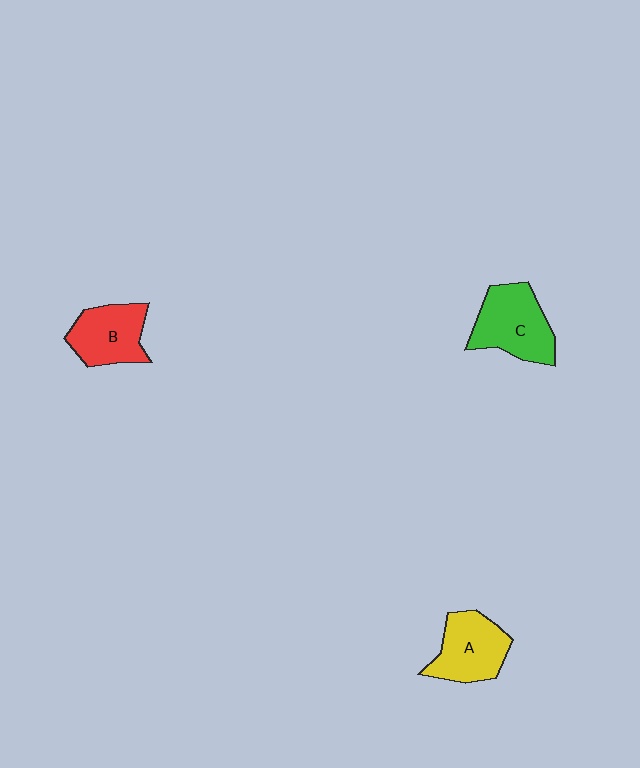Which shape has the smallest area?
Shape B (red).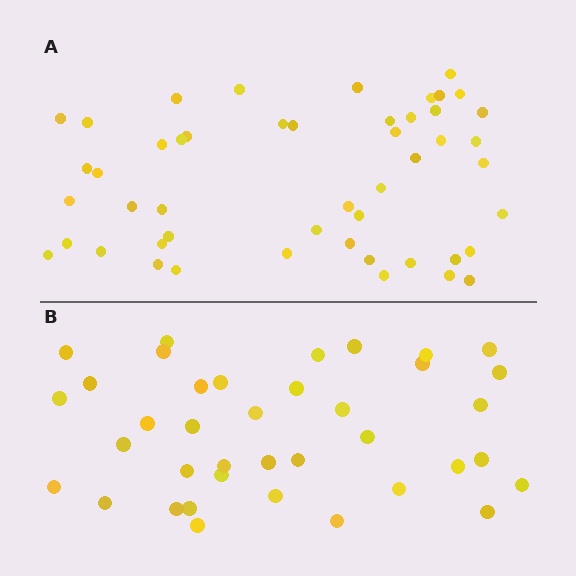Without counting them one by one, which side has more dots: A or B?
Region A (the top region) has more dots.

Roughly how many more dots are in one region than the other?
Region A has roughly 12 or so more dots than region B.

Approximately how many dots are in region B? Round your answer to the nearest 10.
About 40 dots. (The exact count is 38, which rounds to 40.)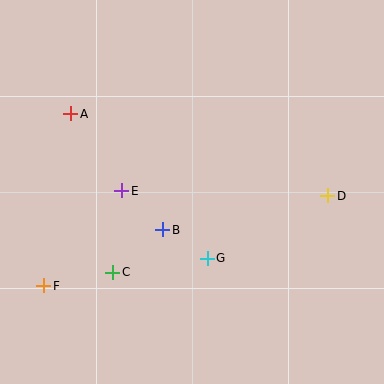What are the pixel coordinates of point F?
Point F is at (44, 286).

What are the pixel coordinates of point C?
Point C is at (113, 272).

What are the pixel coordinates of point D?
Point D is at (328, 196).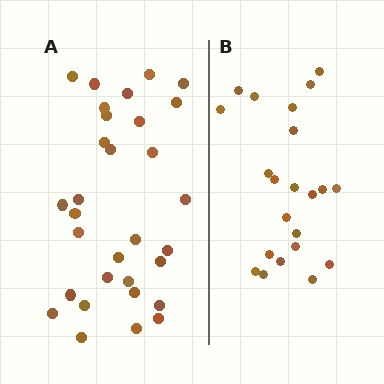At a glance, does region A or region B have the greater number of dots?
Region A (the left region) has more dots.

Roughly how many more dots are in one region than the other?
Region A has roughly 8 or so more dots than region B.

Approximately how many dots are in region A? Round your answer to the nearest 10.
About 30 dots. (The exact count is 31, which rounds to 30.)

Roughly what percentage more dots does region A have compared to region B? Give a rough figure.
About 40% more.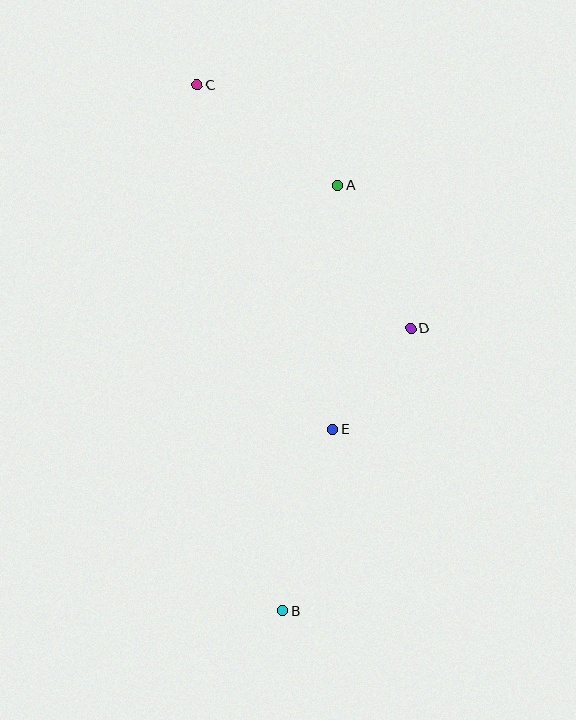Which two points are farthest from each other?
Points B and C are farthest from each other.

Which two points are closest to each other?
Points D and E are closest to each other.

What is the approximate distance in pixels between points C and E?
The distance between C and E is approximately 370 pixels.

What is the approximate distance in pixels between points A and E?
The distance between A and E is approximately 244 pixels.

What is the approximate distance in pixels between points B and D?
The distance between B and D is approximately 311 pixels.